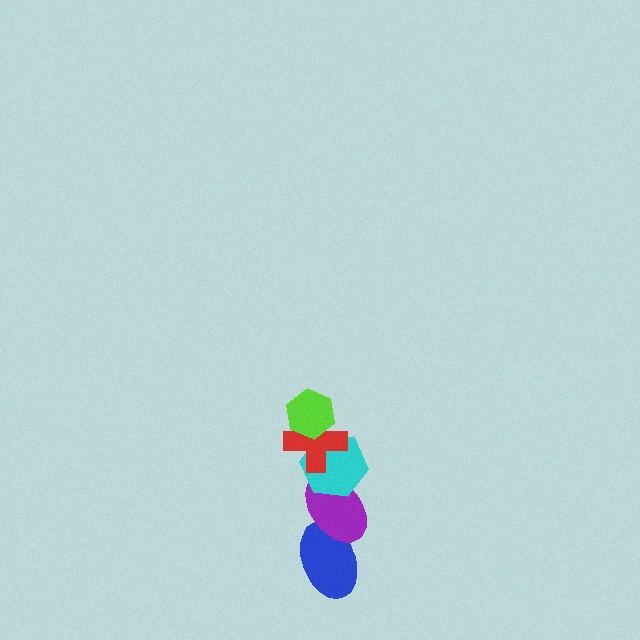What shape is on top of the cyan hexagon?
The red cross is on top of the cyan hexagon.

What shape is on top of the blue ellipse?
The purple ellipse is on top of the blue ellipse.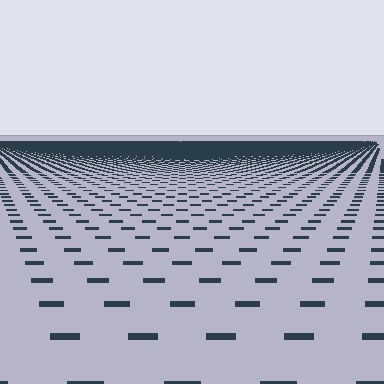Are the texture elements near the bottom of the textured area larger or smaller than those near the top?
Larger. Near the bottom, elements are closer to the viewer and appear at a bigger on-screen size.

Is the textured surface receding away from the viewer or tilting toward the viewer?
The surface is receding away from the viewer. Texture elements get smaller and denser toward the top.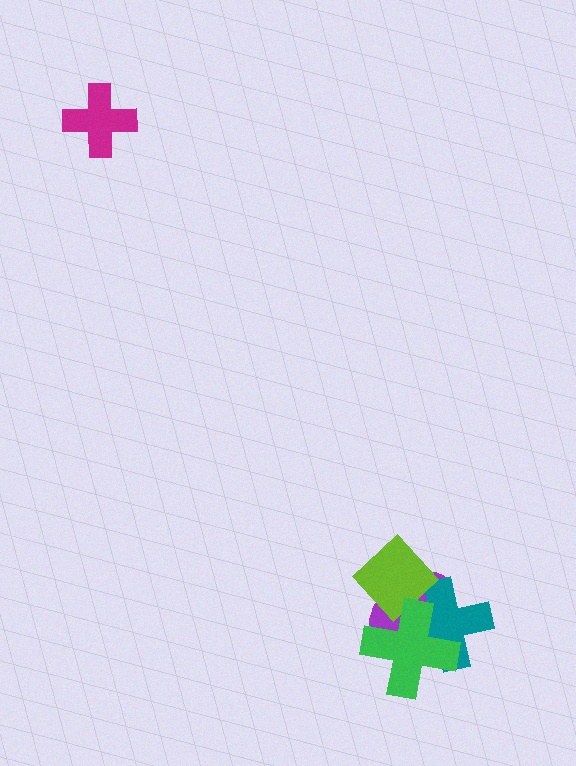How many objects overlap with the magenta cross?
0 objects overlap with the magenta cross.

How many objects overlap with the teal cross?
2 objects overlap with the teal cross.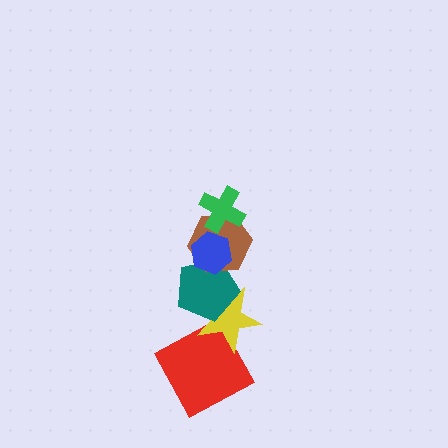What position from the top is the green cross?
The green cross is 1st from the top.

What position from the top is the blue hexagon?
The blue hexagon is 2nd from the top.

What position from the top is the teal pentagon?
The teal pentagon is 4th from the top.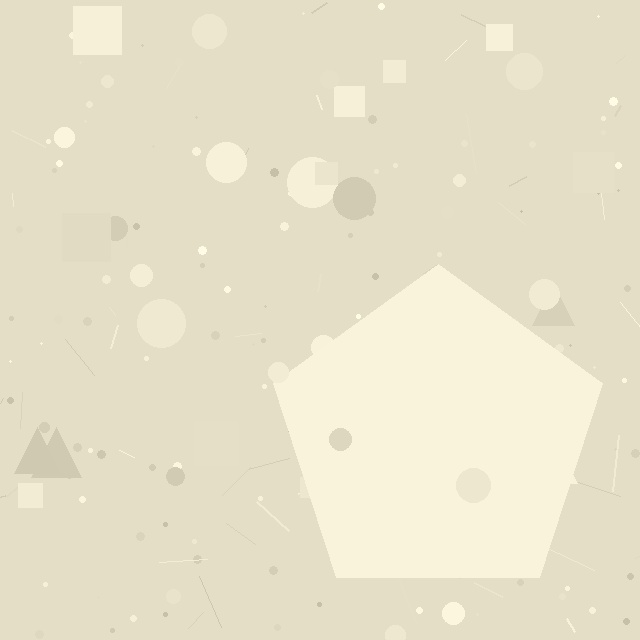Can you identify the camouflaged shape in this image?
The camouflaged shape is a pentagon.